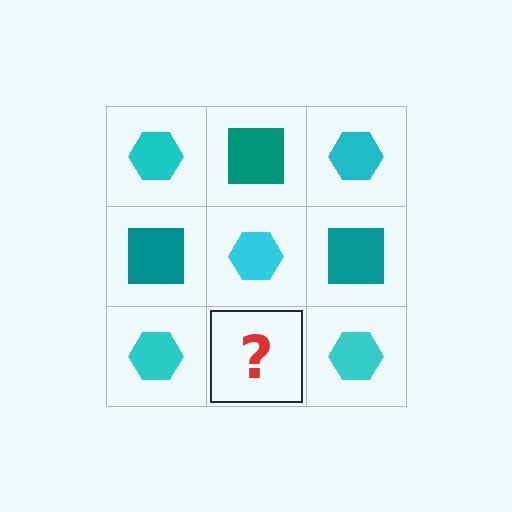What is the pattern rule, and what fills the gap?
The rule is that it alternates cyan hexagon and teal square in a checkerboard pattern. The gap should be filled with a teal square.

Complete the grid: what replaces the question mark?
The question mark should be replaced with a teal square.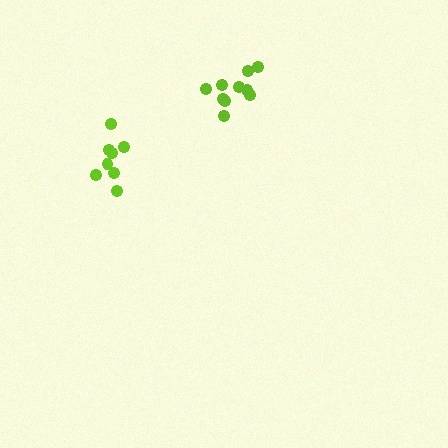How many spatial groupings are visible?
There are 2 spatial groupings.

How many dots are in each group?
Group 1: 10 dots, Group 2: 8 dots (18 total).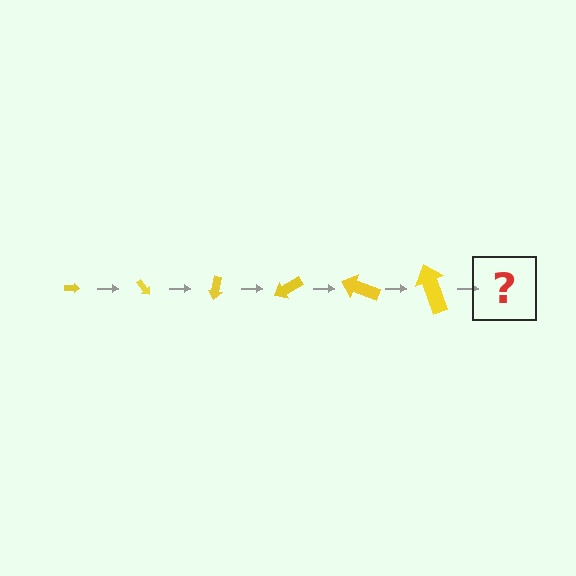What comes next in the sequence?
The next element should be an arrow, larger than the previous one and rotated 300 degrees from the start.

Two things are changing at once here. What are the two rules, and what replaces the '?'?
The two rules are that the arrow grows larger each step and it rotates 50 degrees each step. The '?' should be an arrow, larger than the previous one and rotated 300 degrees from the start.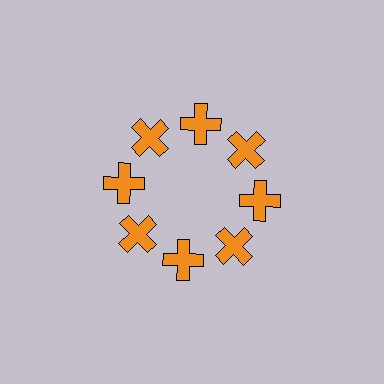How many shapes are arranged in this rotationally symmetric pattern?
There are 8 shapes, arranged in 8 groups of 1.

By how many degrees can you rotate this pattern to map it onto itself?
The pattern maps onto itself every 45 degrees of rotation.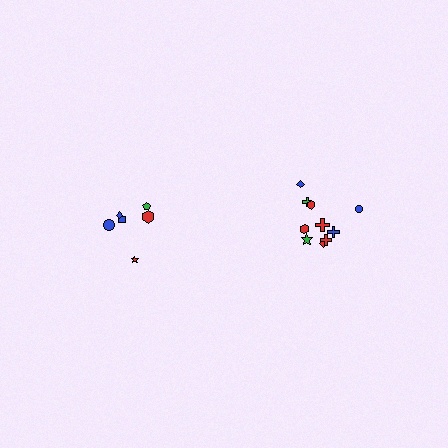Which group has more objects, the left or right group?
The right group.